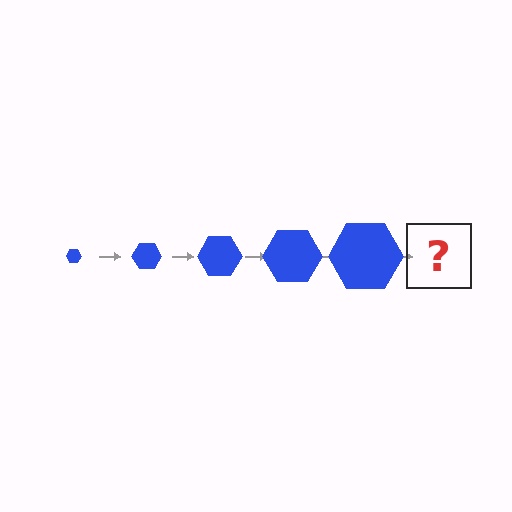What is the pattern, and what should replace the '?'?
The pattern is that the hexagon gets progressively larger each step. The '?' should be a blue hexagon, larger than the previous one.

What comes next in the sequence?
The next element should be a blue hexagon, larger than the previous one.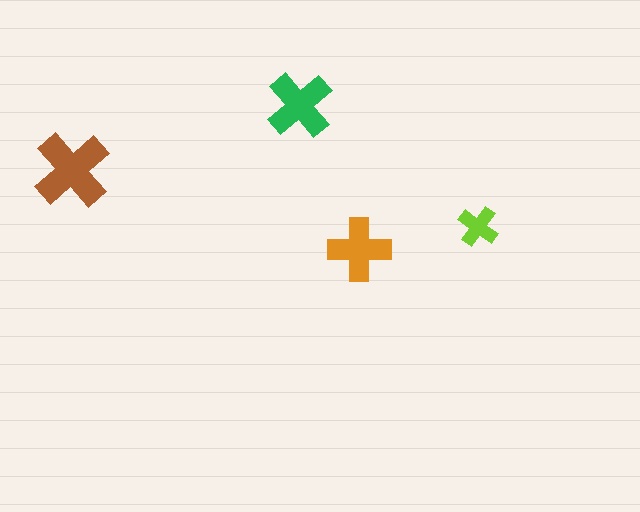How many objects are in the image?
There are 4 objects in the image.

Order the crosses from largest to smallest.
the brown one, the green one, the orange one, the lime one.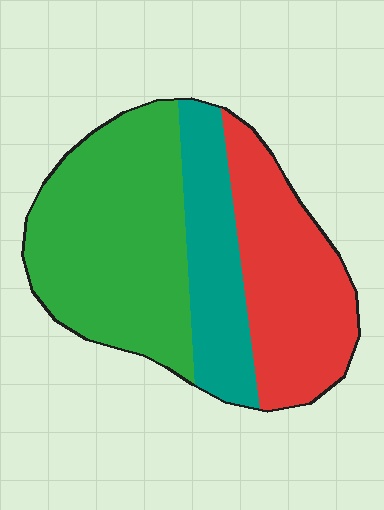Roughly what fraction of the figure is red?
Red covers 32% of the figure.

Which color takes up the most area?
Green, at roughly 45%.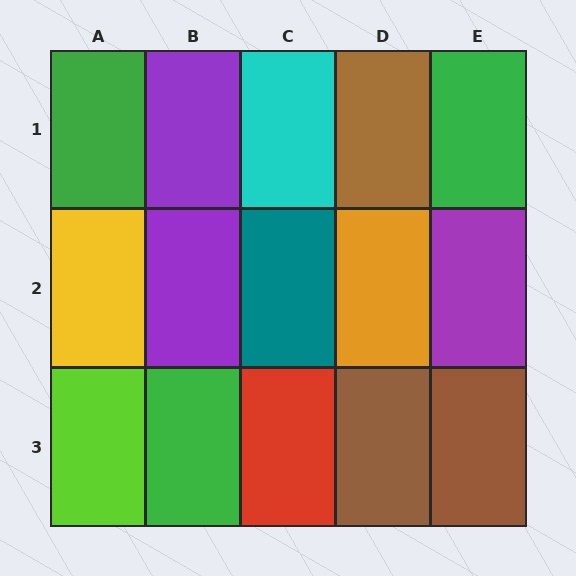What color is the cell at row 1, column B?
Purple.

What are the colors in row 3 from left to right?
Lime, green, red, brown, brown.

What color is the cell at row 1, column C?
Cyan.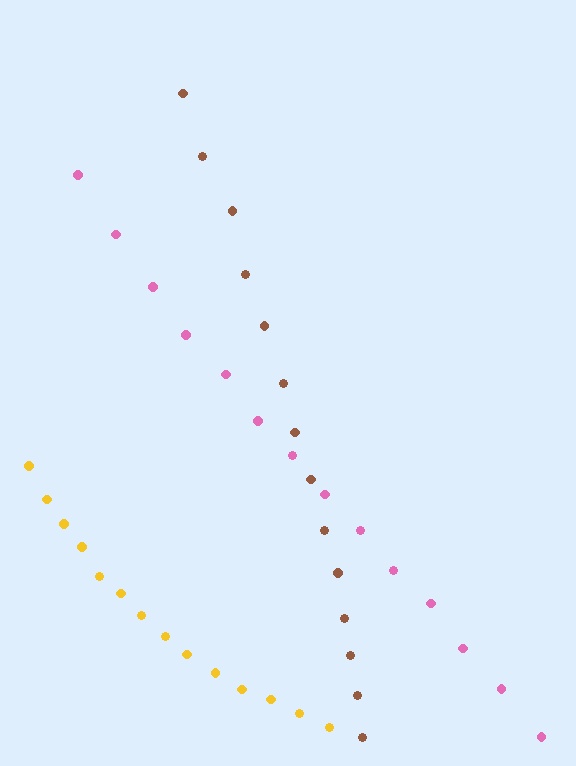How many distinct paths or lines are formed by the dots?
There are 3 distinct paths.